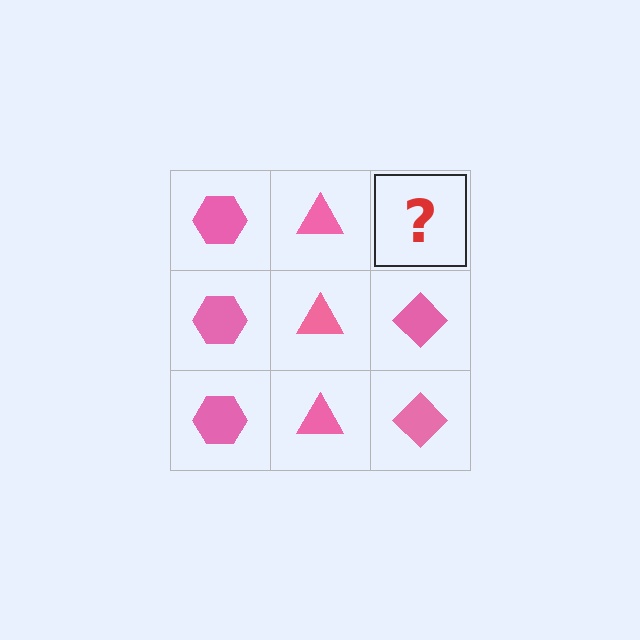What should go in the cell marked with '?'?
The missing cell should contain a pink diamond.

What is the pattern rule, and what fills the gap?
The rule is that each column has a consistent shape. The gap should be filled with a pink diamond.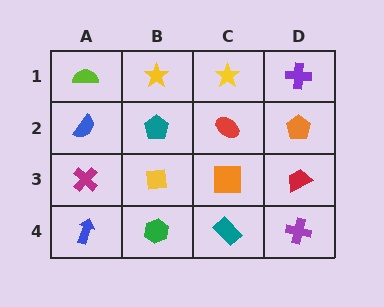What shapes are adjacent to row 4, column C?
An orange square (row 3, column C), a green hexagon (row 4, column B), a purple cross (row 4, column D).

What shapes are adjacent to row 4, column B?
A yellow square (row 3, column B), a blue arrow (row 4, column A), a teal rectangle (row 4, column C).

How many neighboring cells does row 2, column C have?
4.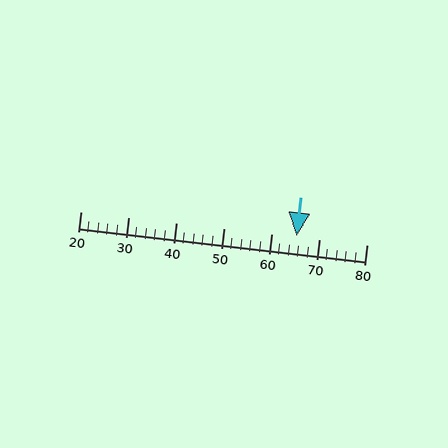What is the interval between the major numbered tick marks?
The major tick marks are spaced 10 units apart.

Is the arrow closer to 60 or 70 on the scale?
The arrow is closer to 70.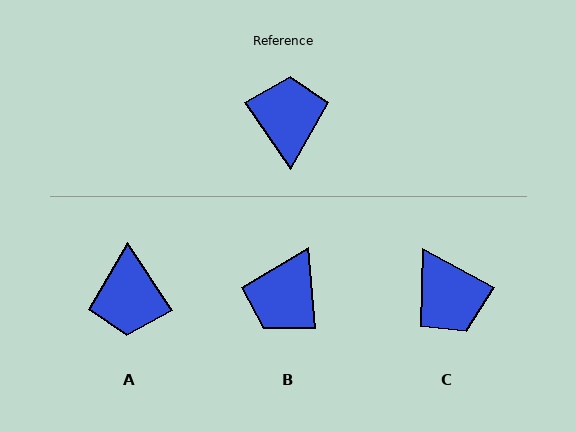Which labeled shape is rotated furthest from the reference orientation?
A, about 179 degrees away.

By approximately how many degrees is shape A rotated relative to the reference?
Approximately 179 degrees counter-clockwise.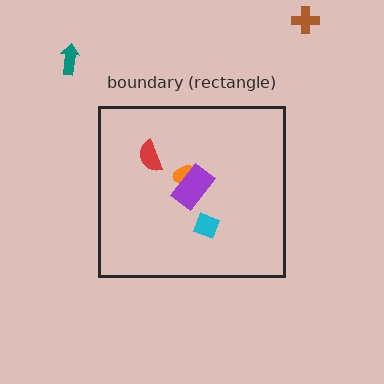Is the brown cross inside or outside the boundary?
Outside.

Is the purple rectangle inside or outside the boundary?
Inside.